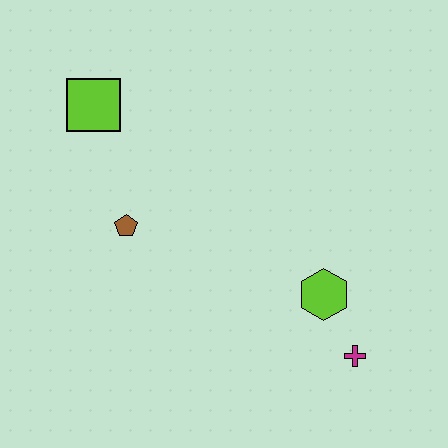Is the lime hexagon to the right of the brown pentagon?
Yes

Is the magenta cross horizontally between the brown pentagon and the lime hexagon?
No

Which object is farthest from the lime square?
The magenta cross is farthest from the lime square.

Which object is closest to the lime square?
The brown pentagon is closest to the lime square.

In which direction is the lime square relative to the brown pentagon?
The lime square is above the brown pentagon.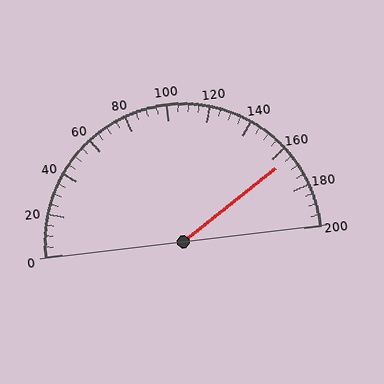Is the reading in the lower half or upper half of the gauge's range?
The reading is in the upper half of the range (0 to 200).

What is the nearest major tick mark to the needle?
The nearest major tick mark is 160.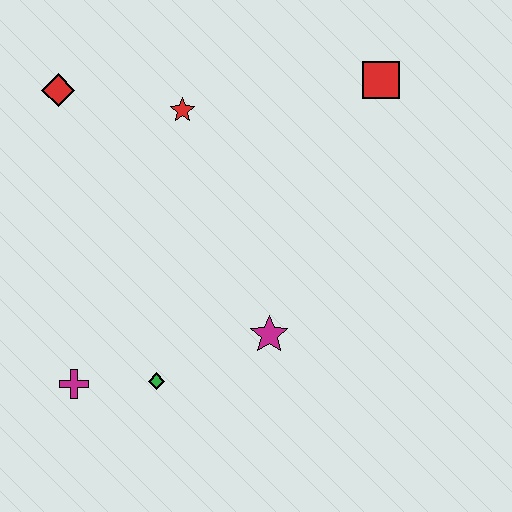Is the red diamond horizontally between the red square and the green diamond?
No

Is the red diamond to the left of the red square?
Yes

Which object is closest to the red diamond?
The red star is closest to the red diamond.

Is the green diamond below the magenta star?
Yes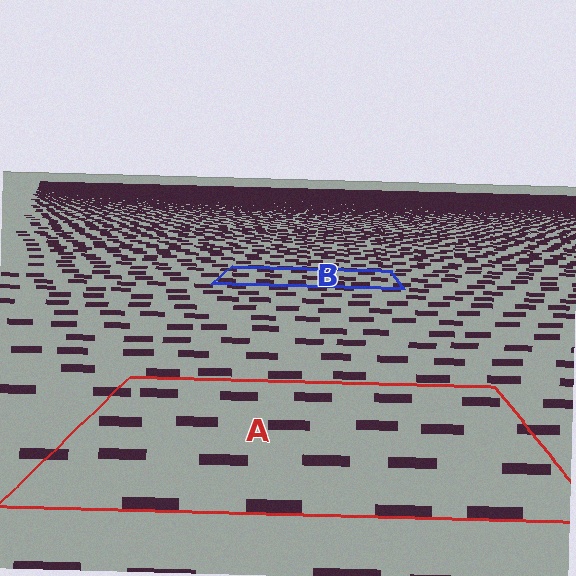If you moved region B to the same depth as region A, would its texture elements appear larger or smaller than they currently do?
They would appear larger. At a closer depth, the same texture elements are projected at a bigger on-screen size.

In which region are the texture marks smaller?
The texture marks are smaller in region B, because it is farther away.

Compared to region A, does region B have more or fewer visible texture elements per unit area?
Region B has more texture elements per unit area — they are packed more densely because it is farther away.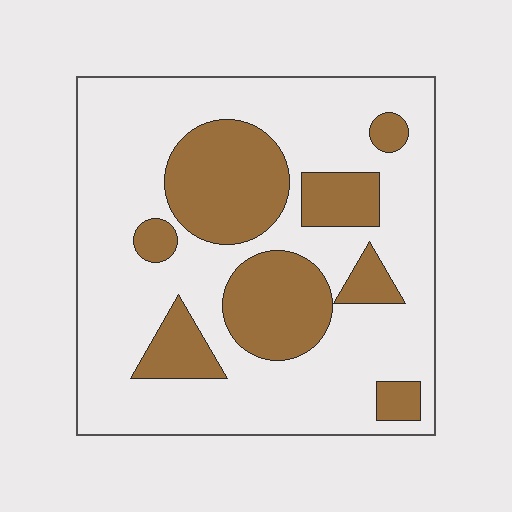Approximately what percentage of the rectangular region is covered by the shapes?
Approximately 30%.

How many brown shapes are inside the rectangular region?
8.